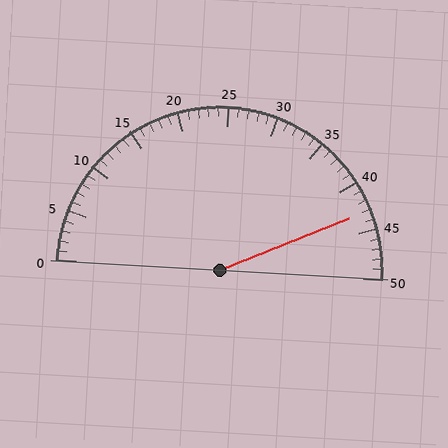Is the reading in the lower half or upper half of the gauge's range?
The reading is in the upper half of the range (0 to 50).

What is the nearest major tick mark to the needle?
The nearest major tick mark is 45.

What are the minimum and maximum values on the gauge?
The gauge ranges from 0 to 50.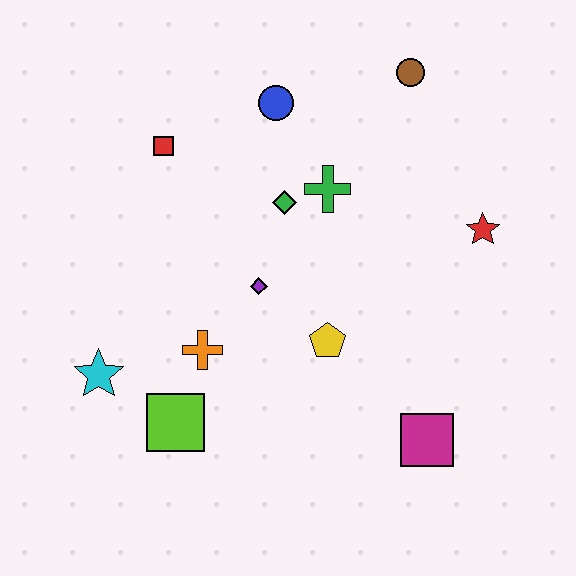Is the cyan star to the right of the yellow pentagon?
No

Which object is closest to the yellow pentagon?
The purple diamond is closest to the yellow pentagon.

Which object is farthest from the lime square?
The brown circle is farthest from the lime square.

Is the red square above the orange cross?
Yes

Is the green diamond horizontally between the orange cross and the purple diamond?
No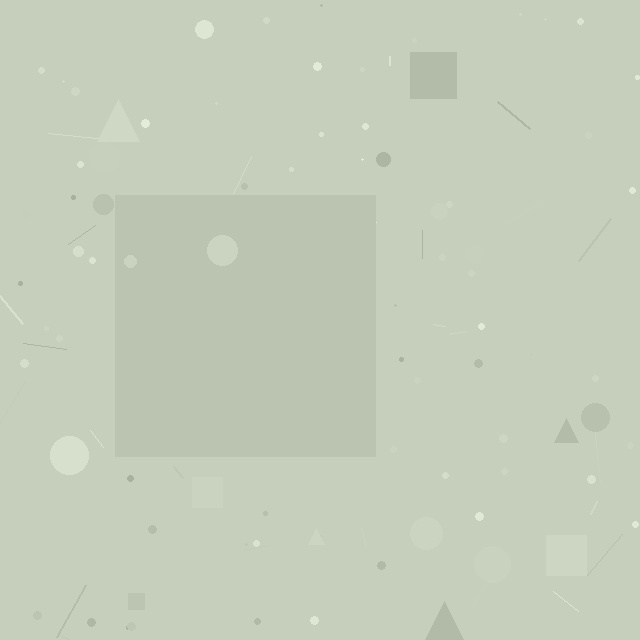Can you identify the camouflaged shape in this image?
The camouflaged shape is a square.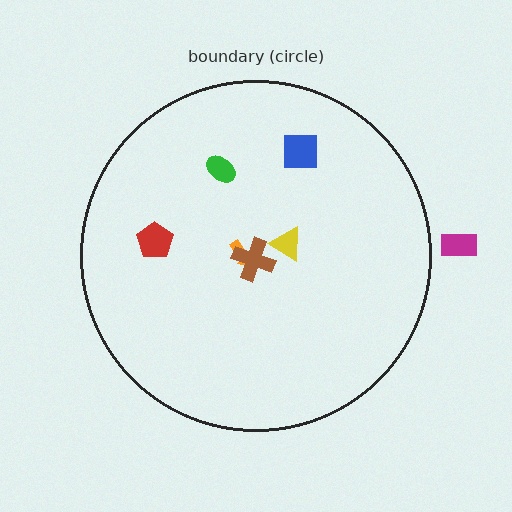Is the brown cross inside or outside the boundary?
Inside.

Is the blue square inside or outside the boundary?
Inside.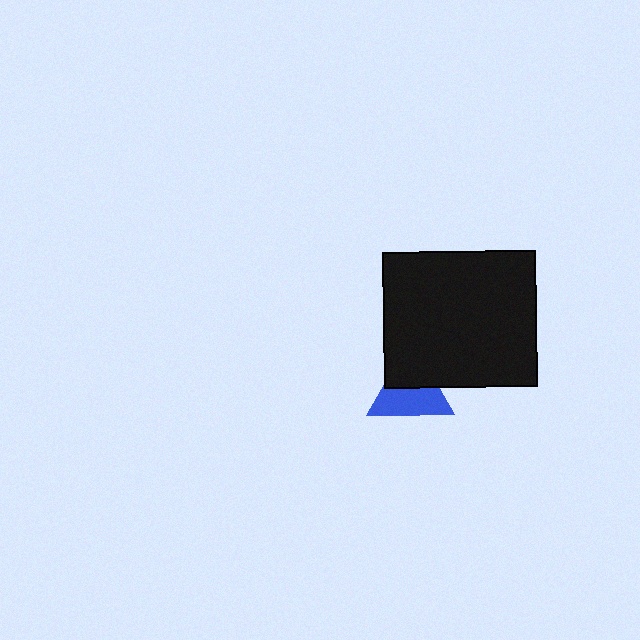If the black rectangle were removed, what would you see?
You would see the complete blue triangle.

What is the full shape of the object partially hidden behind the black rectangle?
The partially hidden object is a blue triangle.